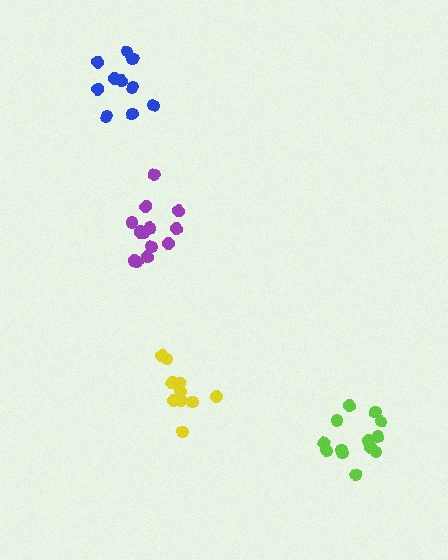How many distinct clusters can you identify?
There are 4 distinct clusters.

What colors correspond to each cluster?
The clusters are colored: yellow, purple, lime, blue.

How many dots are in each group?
Group 1: 11 dots, Group 2: 14 dots, Group 3: 13 dots, Group 4: 10 dots (48 total).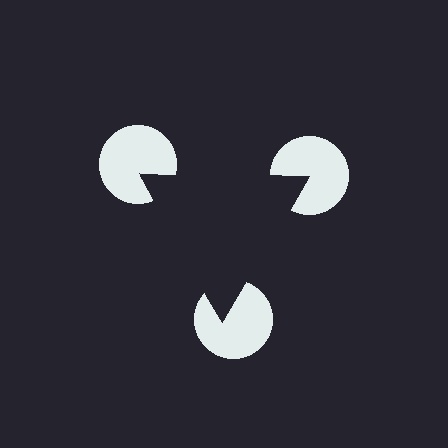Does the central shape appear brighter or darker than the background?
It typically appears slightly darker than the background, even though no actual brightness change is drawn.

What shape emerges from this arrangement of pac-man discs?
An illusory triangle — its edges are inferred from the aligned wedge cuts in the pac-man discs, not physically drawn.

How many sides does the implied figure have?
3 sides.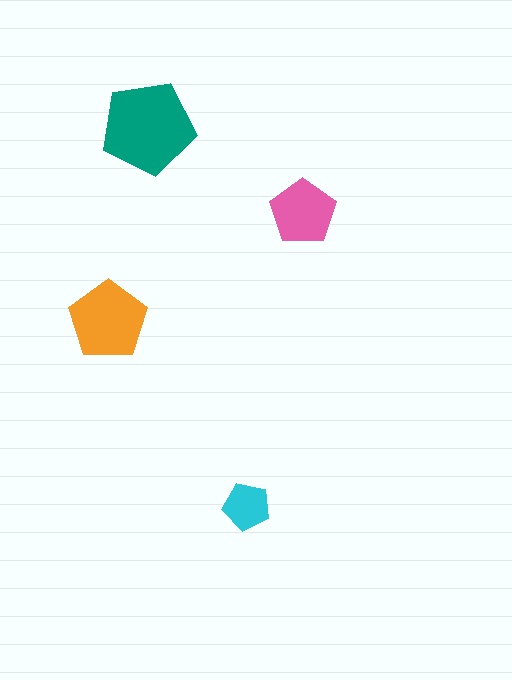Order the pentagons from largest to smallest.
the teal one, the orange one, the pink one, the cyan one.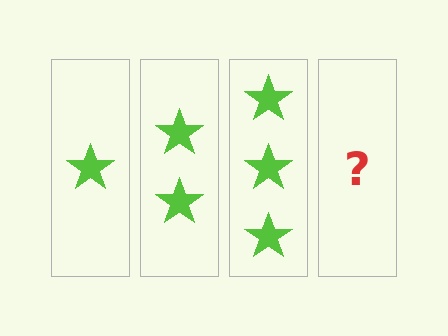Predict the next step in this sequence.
The next step is 4 stars.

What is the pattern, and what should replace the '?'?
The pattern is that each step adds one more star. The '?' should be 4 stars.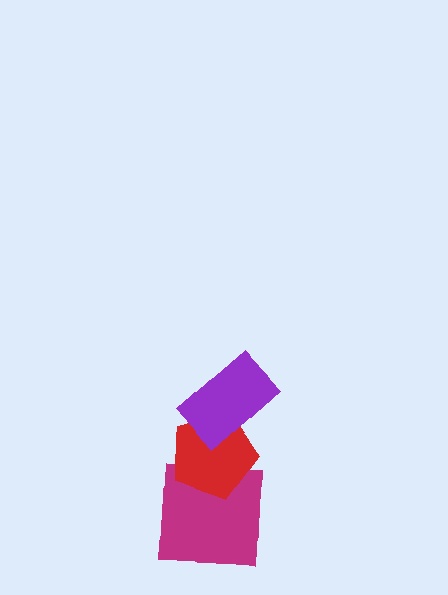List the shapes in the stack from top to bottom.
From top to bottom: the purple rectangle, the red pentagon, the magenta square.